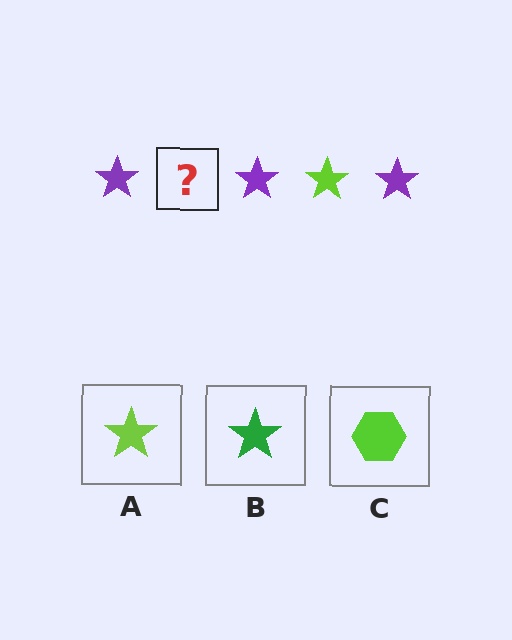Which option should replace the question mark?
Option A.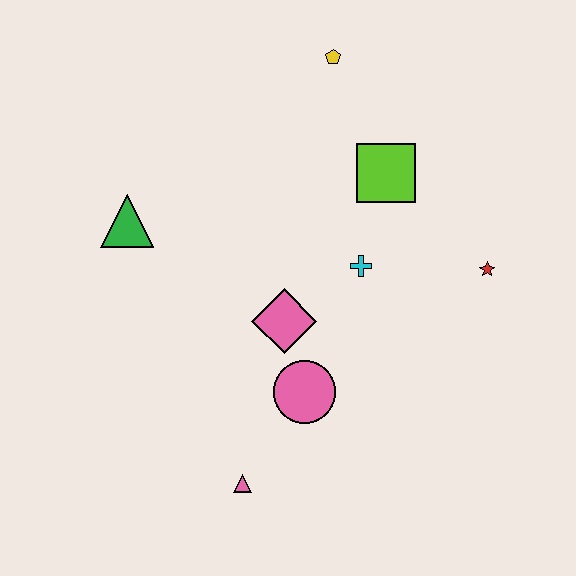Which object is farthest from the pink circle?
The yellow pentagon is farthest from the pink circle.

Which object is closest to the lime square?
The cyan cross is closest to the lime square.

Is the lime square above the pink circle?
Yes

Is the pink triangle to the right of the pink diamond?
No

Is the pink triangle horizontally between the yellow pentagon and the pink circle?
No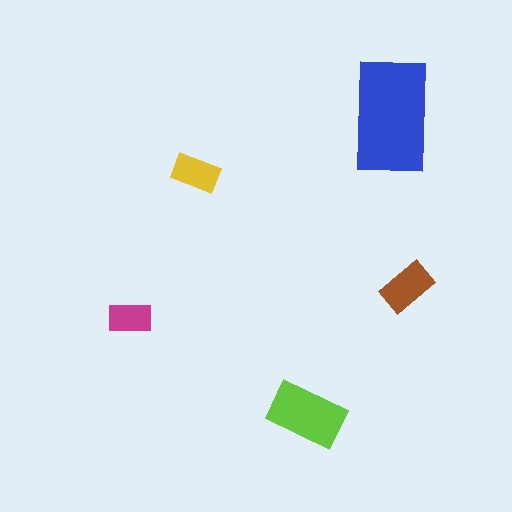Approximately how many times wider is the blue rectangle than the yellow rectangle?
About 2.5 times wider.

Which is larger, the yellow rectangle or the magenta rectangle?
The yellow one.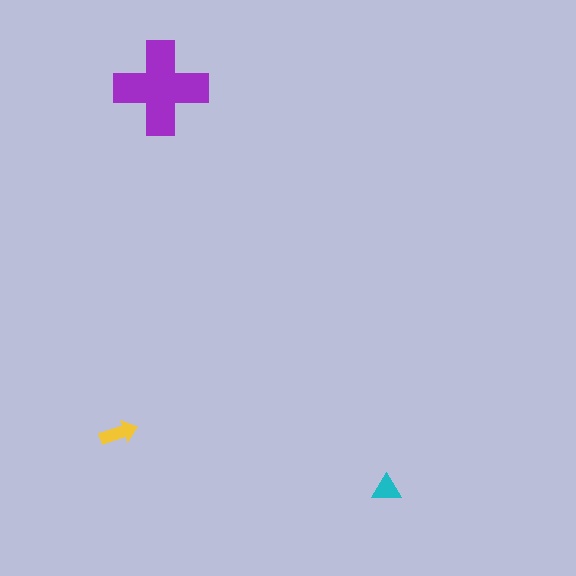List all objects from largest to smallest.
The purple cross, the yellow arrow, the cyan triangle.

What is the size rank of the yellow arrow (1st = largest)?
2nd.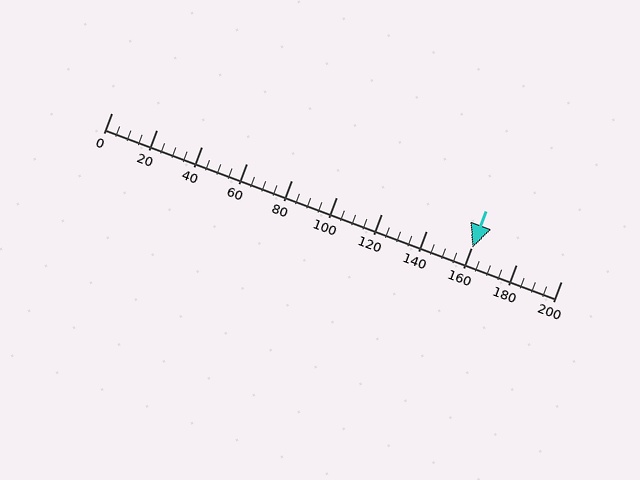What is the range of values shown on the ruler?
The ruler shows values from 0 to 200.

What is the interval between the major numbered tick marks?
The major tick marks are spaced 20 units apart.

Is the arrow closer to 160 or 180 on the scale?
The arrow is closer to 160.